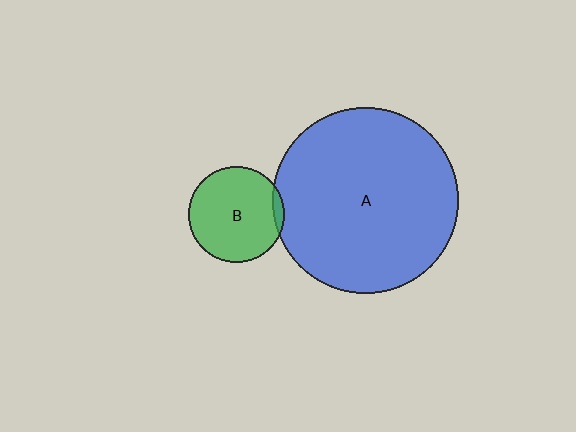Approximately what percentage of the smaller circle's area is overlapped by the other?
Approximately 5%.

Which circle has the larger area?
Circle A (blue).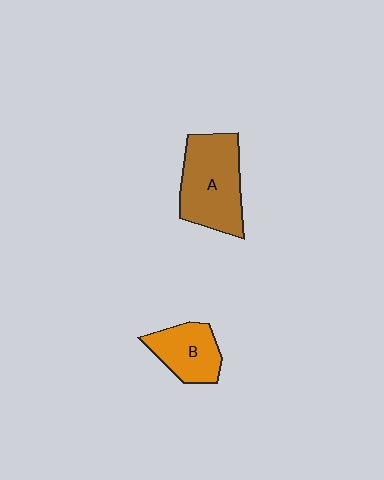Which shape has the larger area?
Shape A (brown).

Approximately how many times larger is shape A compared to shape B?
Approximately 1.6 times.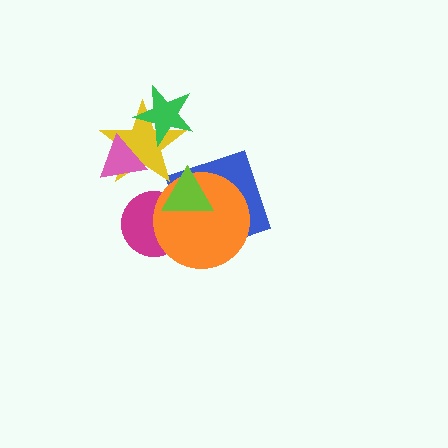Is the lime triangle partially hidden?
Yes, it is partially covered by another shape.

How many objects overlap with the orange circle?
3 objects overlap with the orange circle.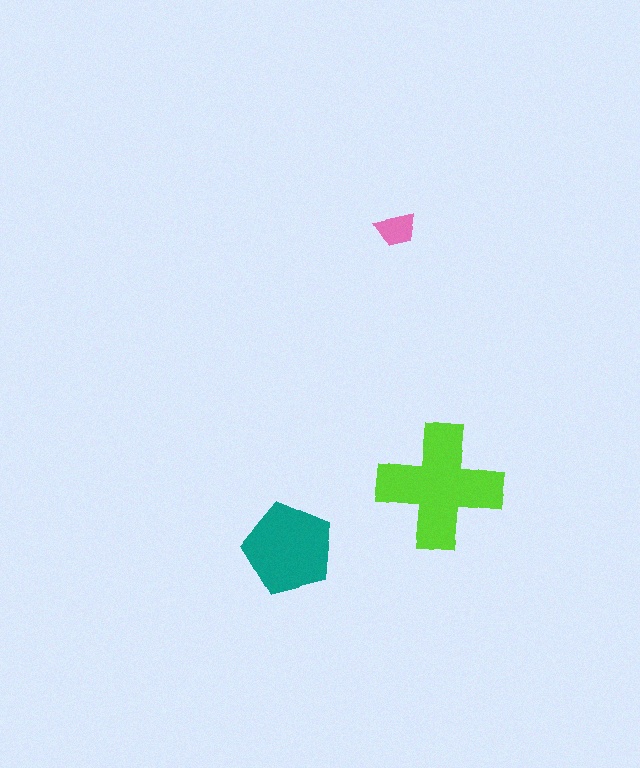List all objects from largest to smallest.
The lime cross, the teal pentagon, the pink trapezoid.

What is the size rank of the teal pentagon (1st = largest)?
2nd.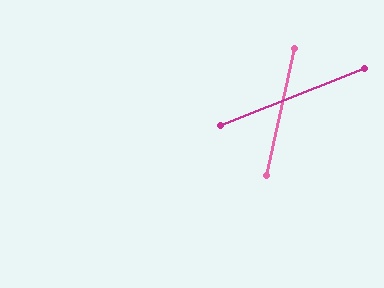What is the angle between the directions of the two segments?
Approximately 56 degrees.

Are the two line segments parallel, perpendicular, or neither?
Neither parallel nor perpendicular — they differ by about 56°.